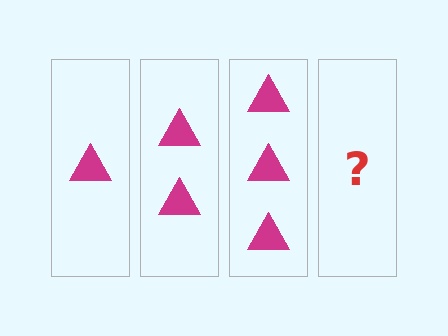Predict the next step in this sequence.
The next step is 4 triangles.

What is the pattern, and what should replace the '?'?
The pattern is that each step adds one more triangle. The '?' should be 4 triangles.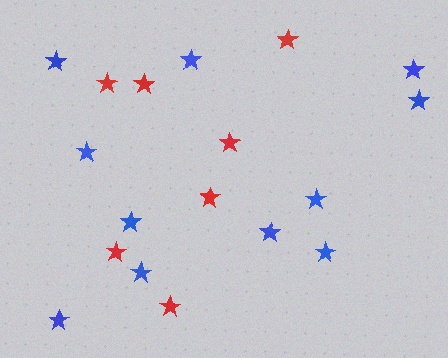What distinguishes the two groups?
There are 2 groups: one group of red stars (7) and one group of blue stars (11).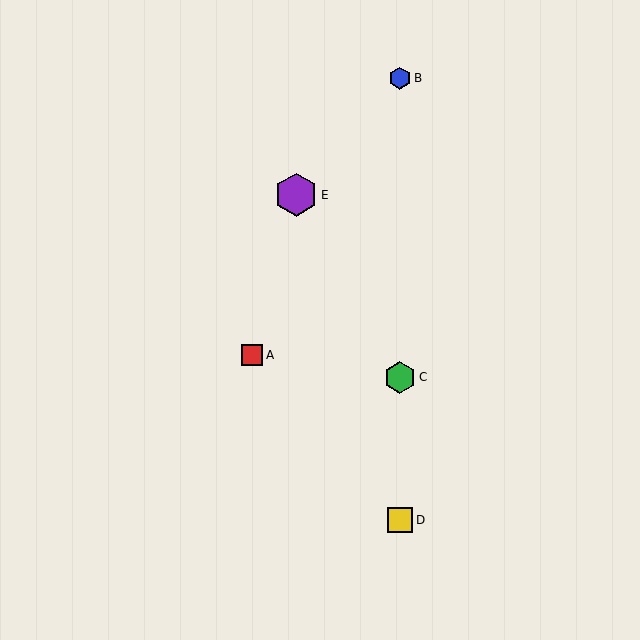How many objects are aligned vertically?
3 objects (B, C, D) are aligned vertically.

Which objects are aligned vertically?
Objects B, C, D are aligned vertically.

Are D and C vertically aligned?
Yes, both are at x≈400.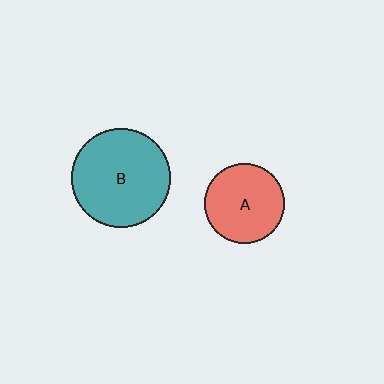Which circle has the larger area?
Circle B (teal).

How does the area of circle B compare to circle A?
Approximately 1.5 times.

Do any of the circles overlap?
No, none of the circles overlap.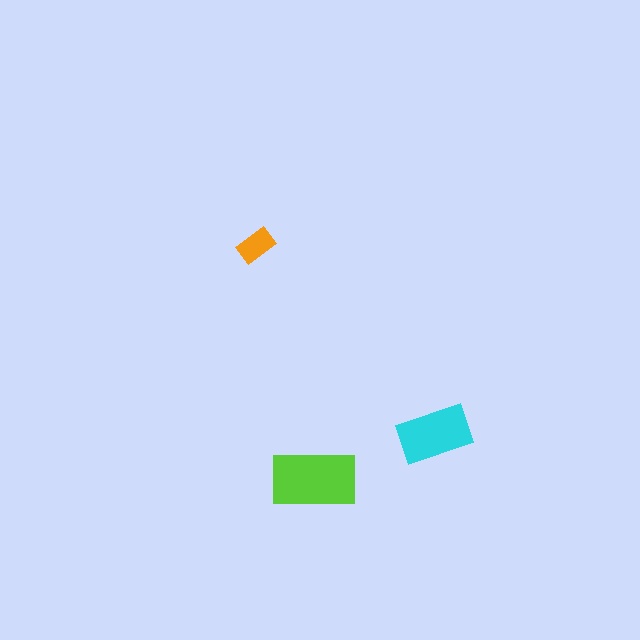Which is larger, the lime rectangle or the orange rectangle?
The lime one.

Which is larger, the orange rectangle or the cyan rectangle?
The cyan one.